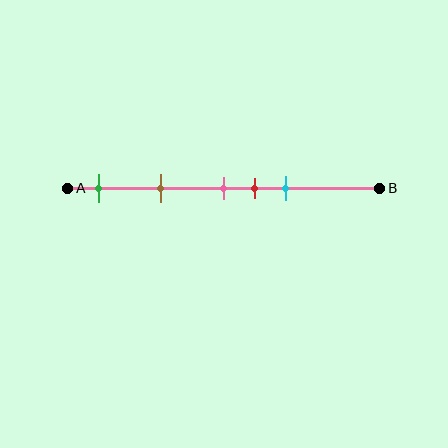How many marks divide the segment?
There are 5 marks dividing the segment.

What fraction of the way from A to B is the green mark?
The green mark is approximately 10% (0.1) of the way from A to B.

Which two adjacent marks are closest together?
The pink and red marks are the closest adjacent pair.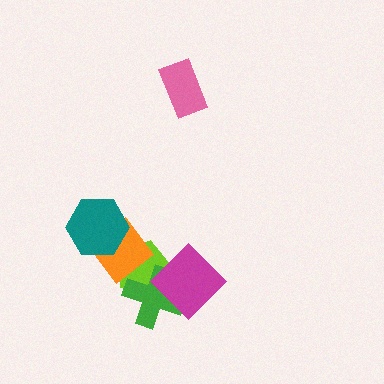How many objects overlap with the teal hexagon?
1 object overlaps with the teal hexagon.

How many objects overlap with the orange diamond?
3 objects overlap with the orange diamond.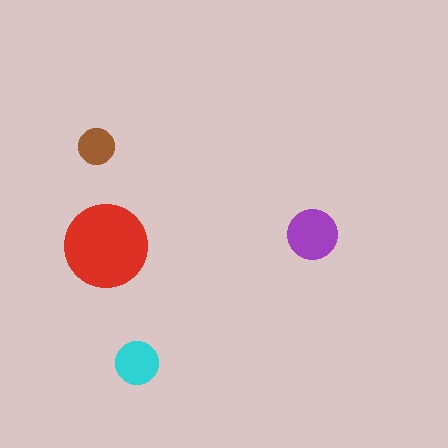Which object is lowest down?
The cyan circle is bottommost.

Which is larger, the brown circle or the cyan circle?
The cyan one.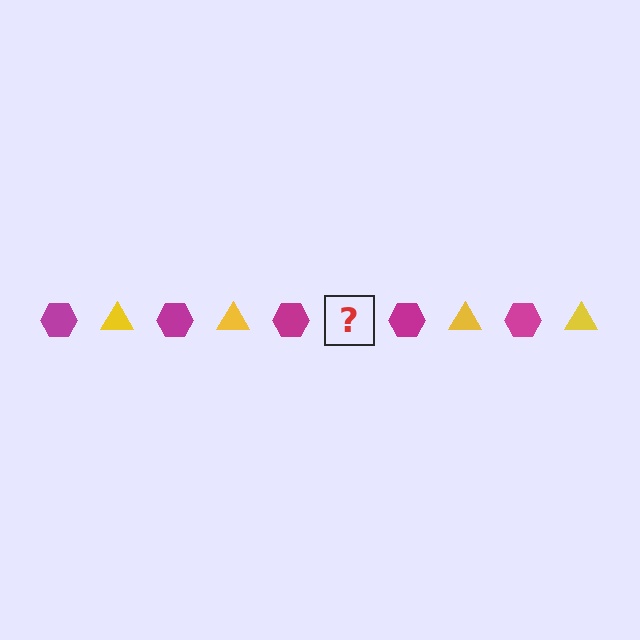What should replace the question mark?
The question mark should be replaced with a yellow triangle.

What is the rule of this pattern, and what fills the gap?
The rule is that the pattern alternates between magenta hexagon and yellow triangle. The gap should be filled with a yellow triangle.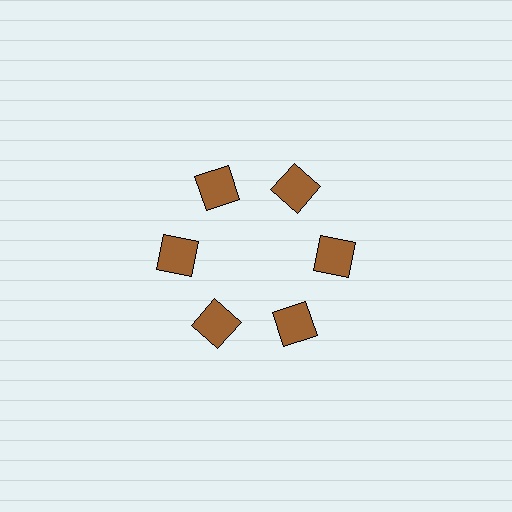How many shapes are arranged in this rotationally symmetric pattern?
There are 6 shapes, arranged in 6 groups of 1.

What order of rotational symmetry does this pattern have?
This pattern has 6-fold rotational symmetry.